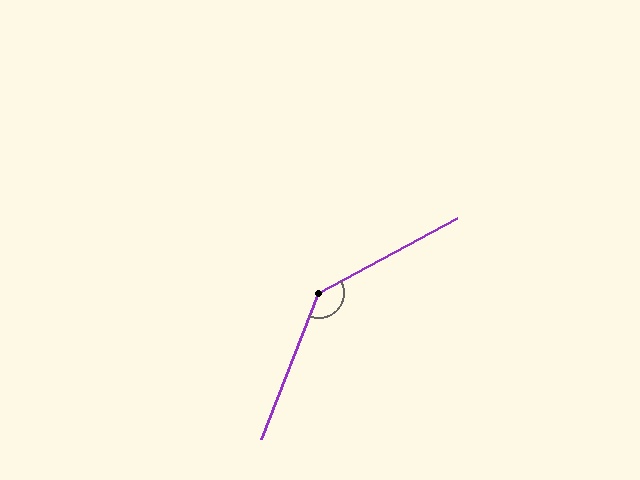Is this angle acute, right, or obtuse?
It is obtuse.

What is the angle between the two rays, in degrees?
Approximately 140 degrees.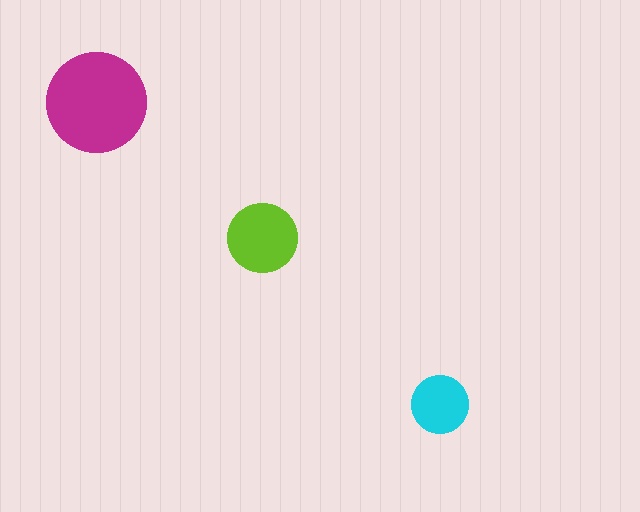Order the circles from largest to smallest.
the magenta one, the lime one, the cyan one.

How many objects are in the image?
There are 3 objects in the image.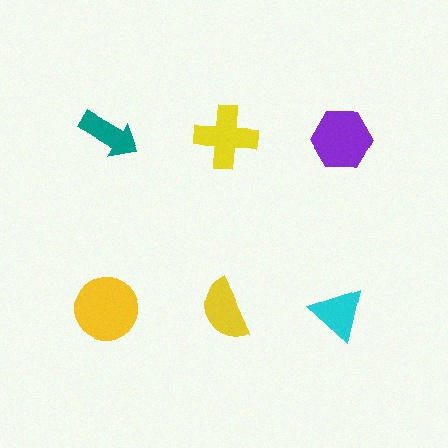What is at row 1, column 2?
A yellow cross.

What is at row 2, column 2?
A yellow semicircle.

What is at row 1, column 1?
A teal arrow.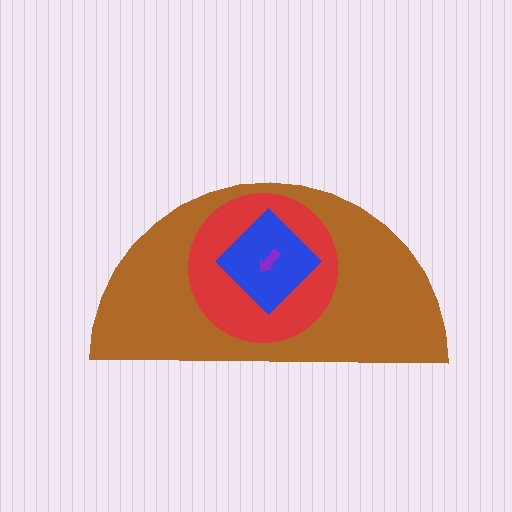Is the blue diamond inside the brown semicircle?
Yes.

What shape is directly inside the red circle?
The blue diamond.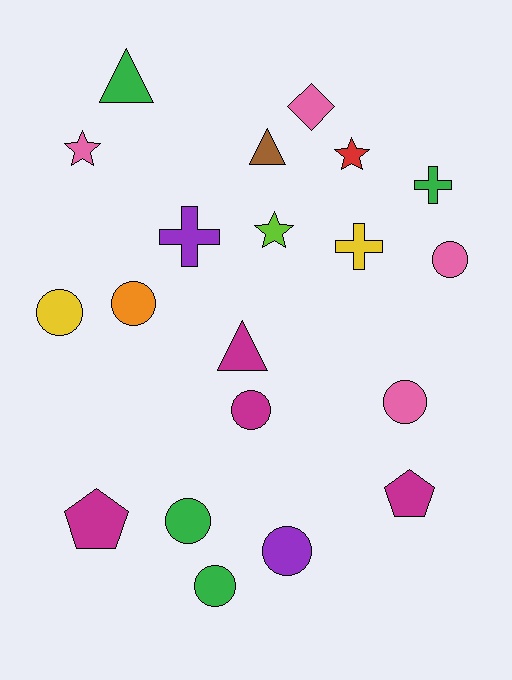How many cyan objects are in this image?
There are no cyan objects.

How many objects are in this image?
There are 20 objects.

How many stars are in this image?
There are 3 stars.